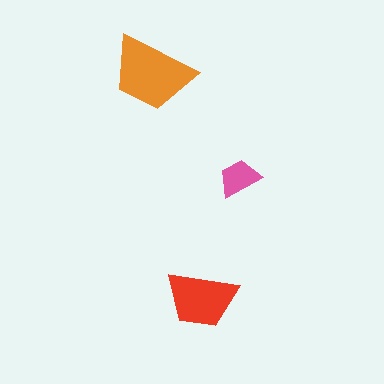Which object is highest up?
The orange trapezoid is topmost.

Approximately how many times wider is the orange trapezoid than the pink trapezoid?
About 2 times wider.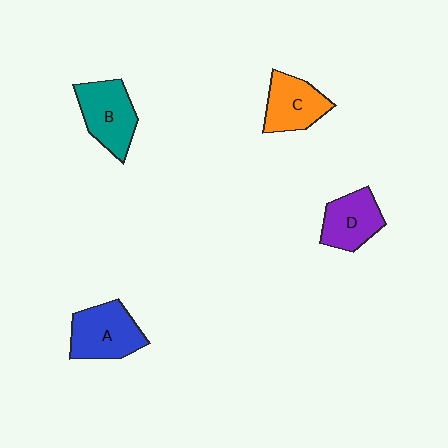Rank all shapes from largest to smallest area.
From largest to smallest: A (blue), B (teal), C (orange), D (purple).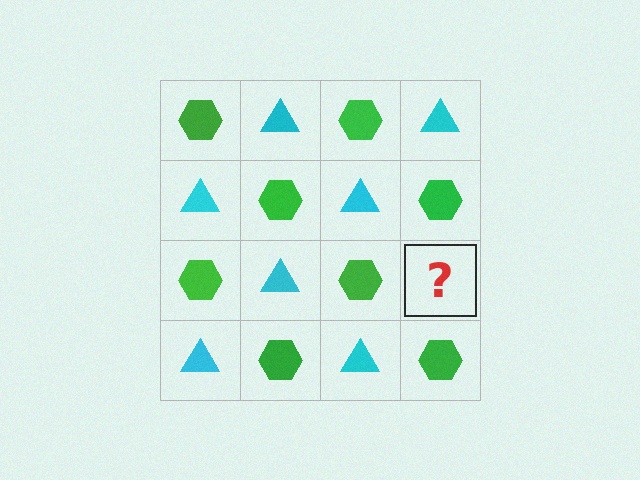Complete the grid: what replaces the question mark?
The question mark should be replaced with a cyan triangle.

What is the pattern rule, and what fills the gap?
The rule is that it alternates green hexagon and cyan triangle in a checkerboard pattern. The gap should be filled with a cyan triangle.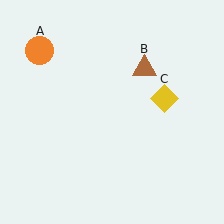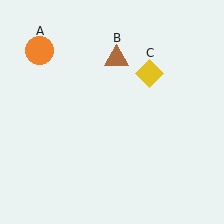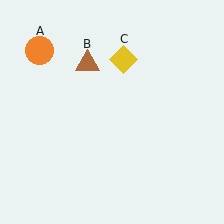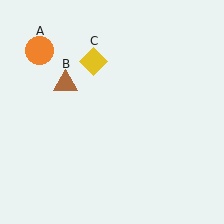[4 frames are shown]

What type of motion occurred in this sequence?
The brown triangle (object B), yellow diamond (object C) rotated counterclockwise around the center of the scene.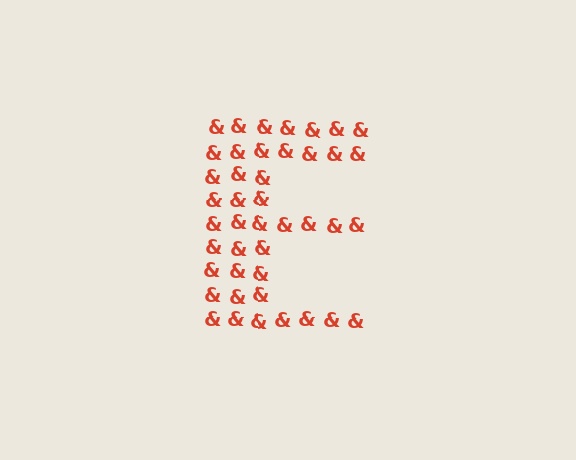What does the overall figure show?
The overall figure shows the letter E.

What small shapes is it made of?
It is made of small ampersands.